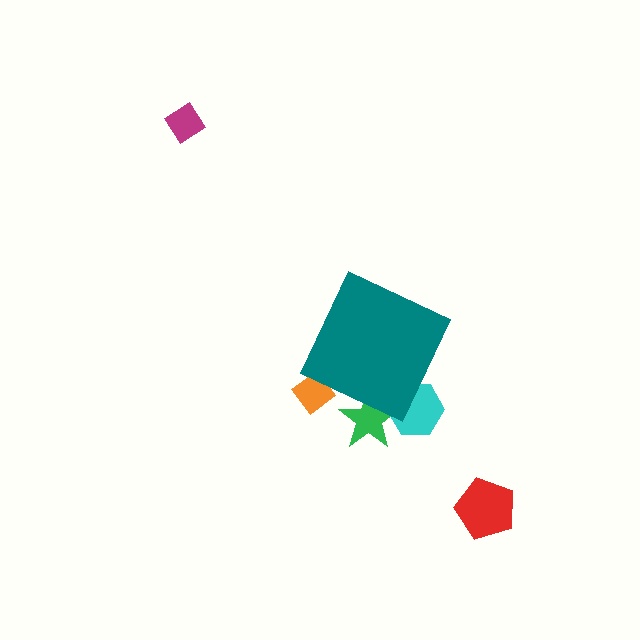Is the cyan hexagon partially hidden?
Yes, the cyan hexagon is partially hidden behind the teal diamond.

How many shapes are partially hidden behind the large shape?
3 shapes are partially hidden.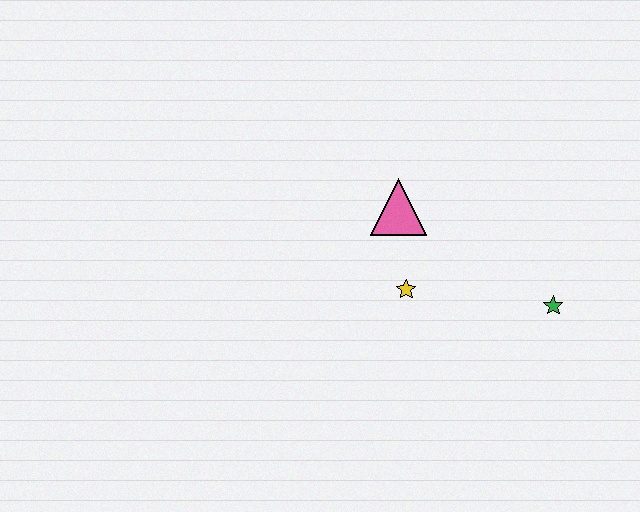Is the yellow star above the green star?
Yes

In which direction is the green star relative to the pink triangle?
The green star is to the right of the pink triangle.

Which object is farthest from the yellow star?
The green star is farthest from the yellow star.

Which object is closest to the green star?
The yellow star is closest to the green star.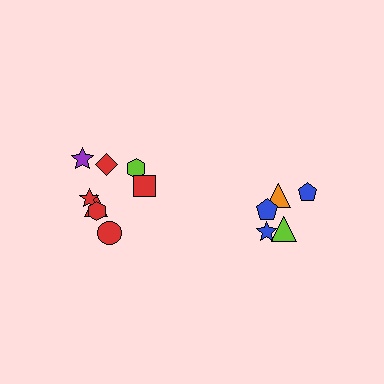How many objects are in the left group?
There are 8 objects.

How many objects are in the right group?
There are 5 objects.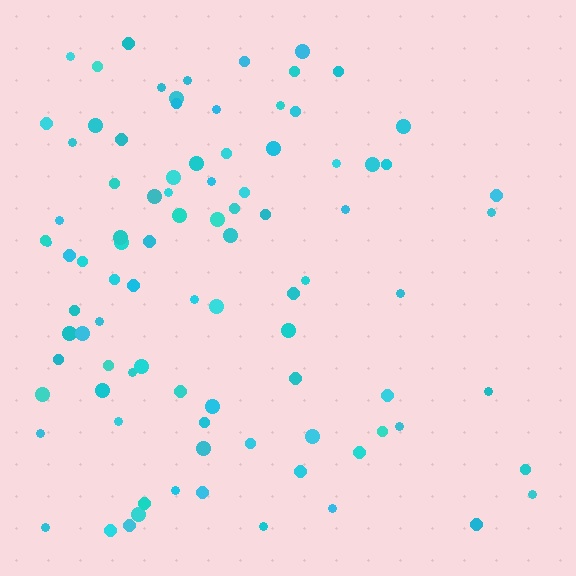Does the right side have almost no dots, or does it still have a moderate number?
Still a moderate number, just noticeably fewer than the left.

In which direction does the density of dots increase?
From right to left, with the left side densest.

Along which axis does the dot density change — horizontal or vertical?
Horizontal.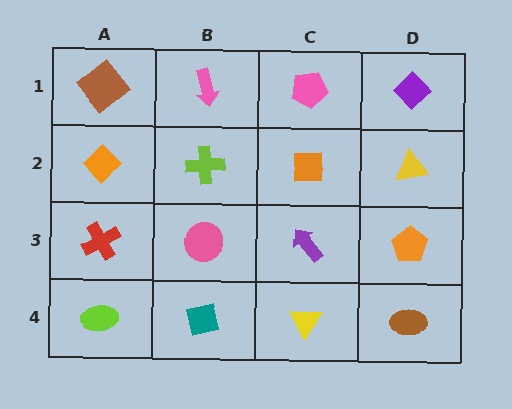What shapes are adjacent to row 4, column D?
An orange pentagon (row 3, column D), a yellow triangle (row 4, column C).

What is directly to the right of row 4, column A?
A teal square.